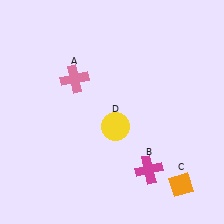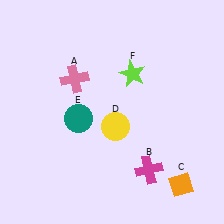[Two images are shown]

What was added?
A teal circle (E), a lime star (F) were added in Image 2.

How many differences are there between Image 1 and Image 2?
There are 2 differences between the two images.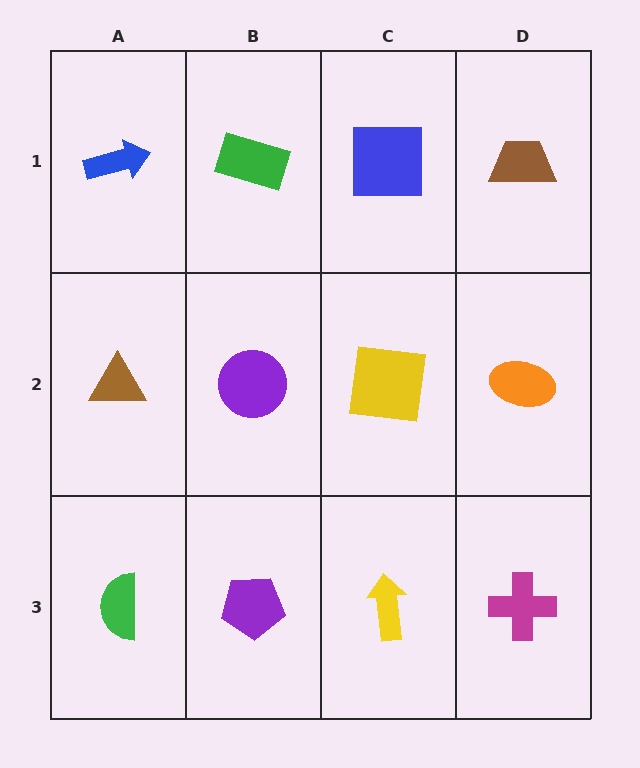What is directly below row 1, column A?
A brown triangle.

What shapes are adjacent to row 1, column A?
A brown triangle (row 2, column A), a green rectangle (row 1, column B).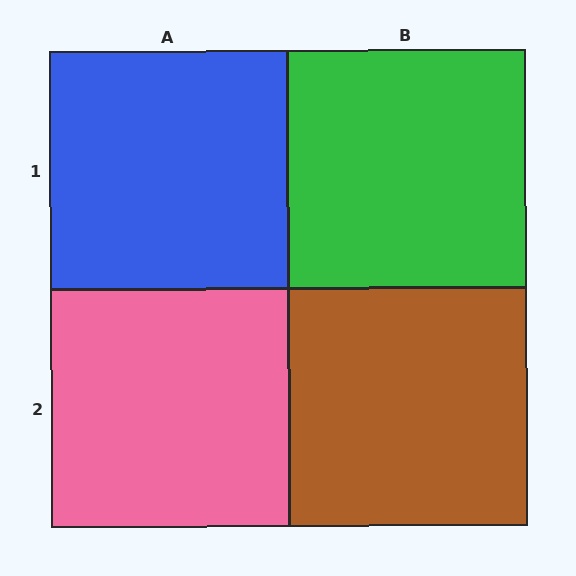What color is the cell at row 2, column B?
Brown.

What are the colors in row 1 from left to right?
Blue, green.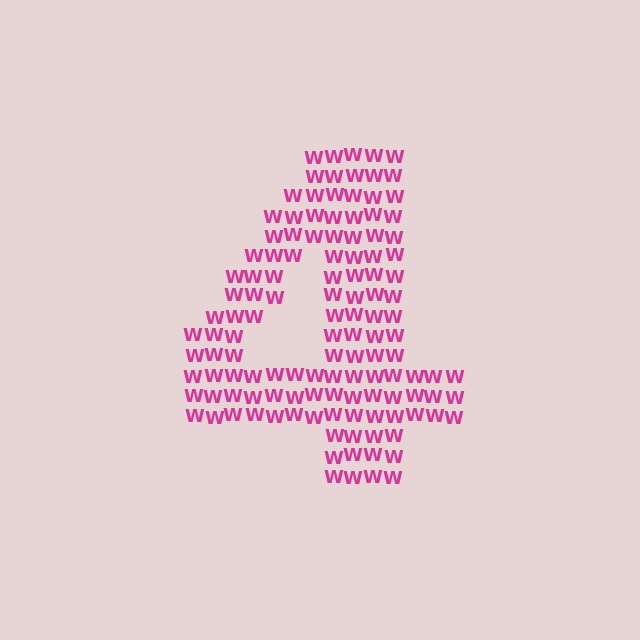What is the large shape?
The large shape is the digit 4.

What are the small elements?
The small elements are letter W's.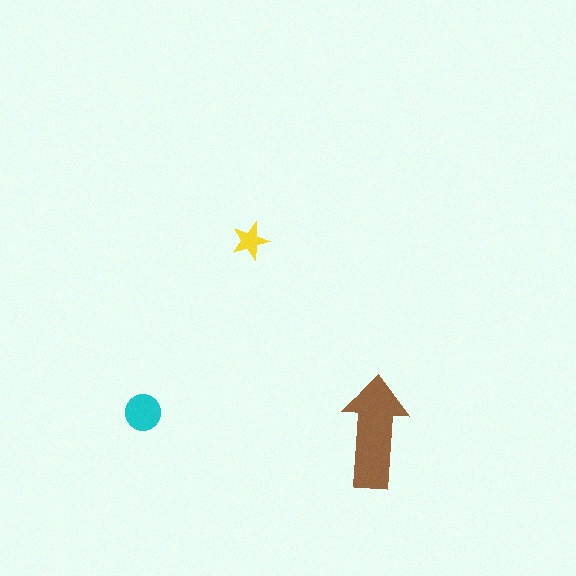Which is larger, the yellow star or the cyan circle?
The cyan circle.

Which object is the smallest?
The yellow star.